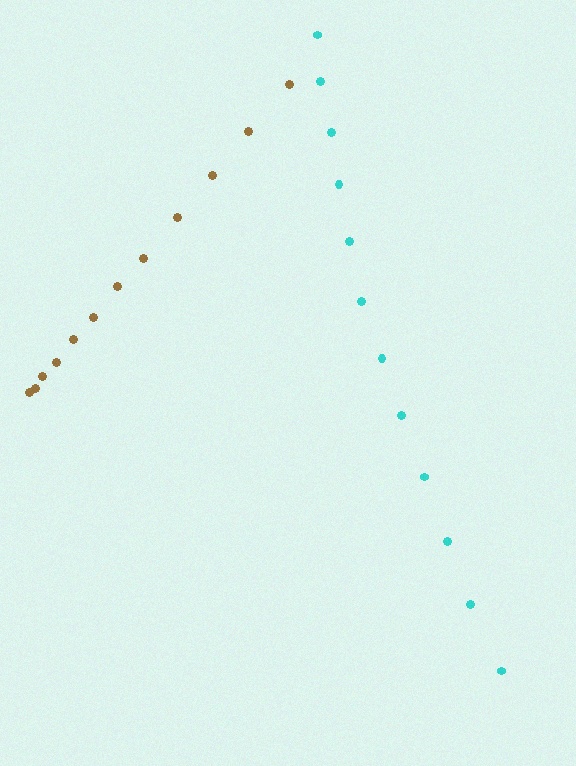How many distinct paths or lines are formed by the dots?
There are 2 distinct paths.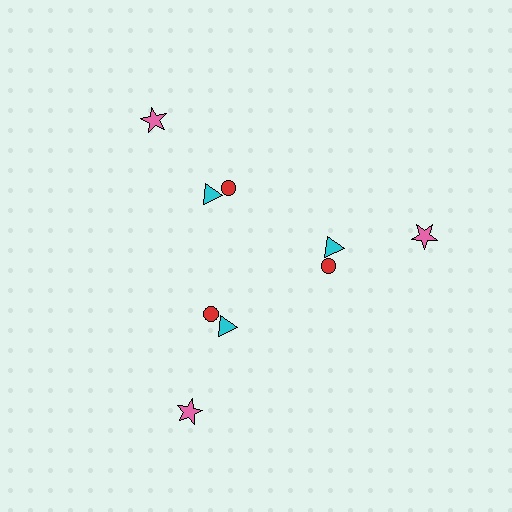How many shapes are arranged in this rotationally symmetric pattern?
There are 9 shapes, arranged in 3 groups of 3.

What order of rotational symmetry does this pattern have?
This pattern has 3-fold rotational symmetry.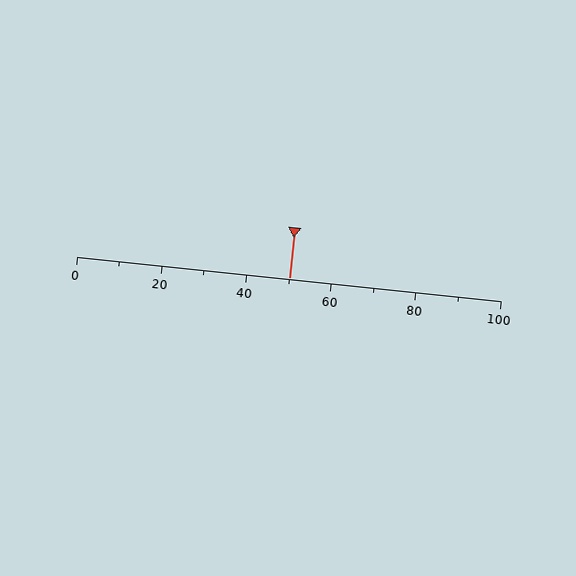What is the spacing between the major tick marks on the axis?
The major ticks are spaced 20 apart.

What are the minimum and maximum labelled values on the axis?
The axis runs from 0 to 100.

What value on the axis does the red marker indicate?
The marker indicates approximately 50.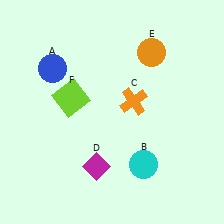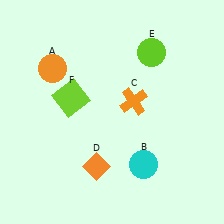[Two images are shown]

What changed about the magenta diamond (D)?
In Image 1, D is magenta. In Image 2, it changed to orange.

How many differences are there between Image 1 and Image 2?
There are 3 differences between the two images.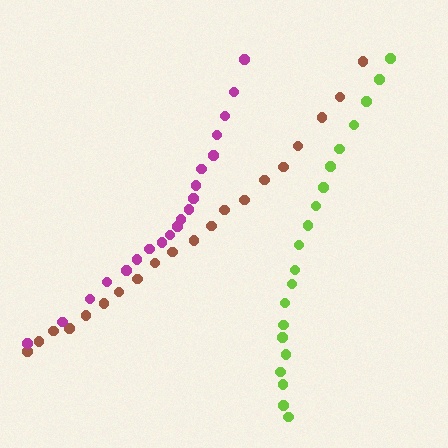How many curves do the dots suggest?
There are 3 distinct paths.